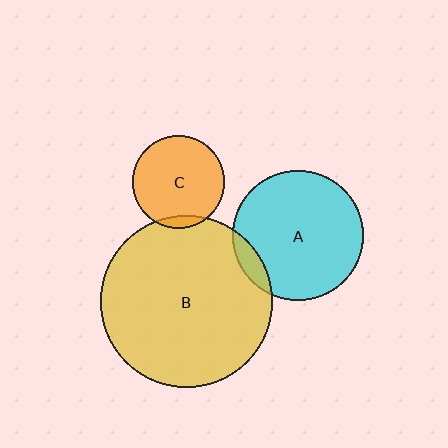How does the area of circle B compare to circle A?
Approximately 1.7 times.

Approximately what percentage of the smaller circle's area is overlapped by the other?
Approximately 10%.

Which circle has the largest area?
Circle B (yellow).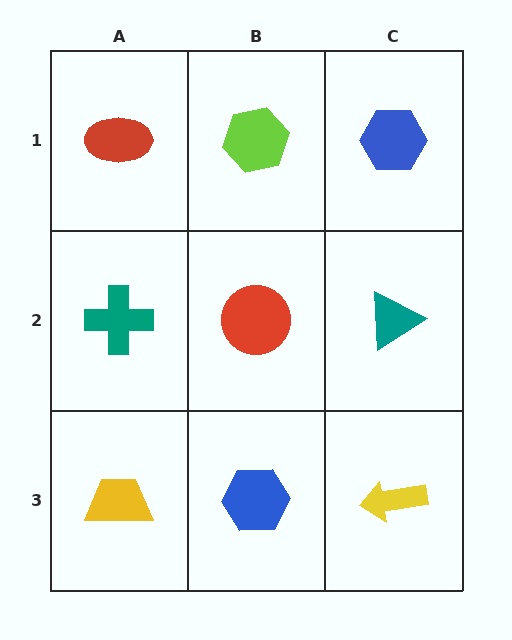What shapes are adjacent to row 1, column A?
A teal cross (row 2, column A), a lime hexagon (row 1, column B).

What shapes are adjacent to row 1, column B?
A red circle (row 2, column B), a red ellipse (row 1, column A), a blue hexagon (row 1, column C).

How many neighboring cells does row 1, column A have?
2.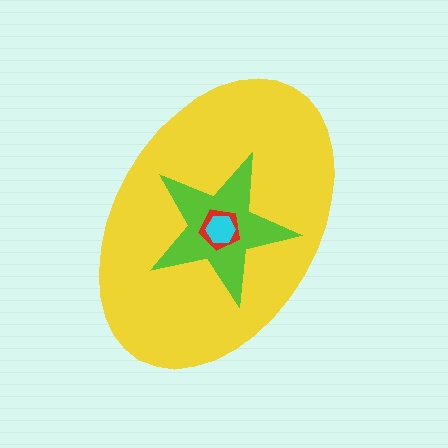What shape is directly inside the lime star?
The red pentagon.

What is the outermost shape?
The yellow ellipse.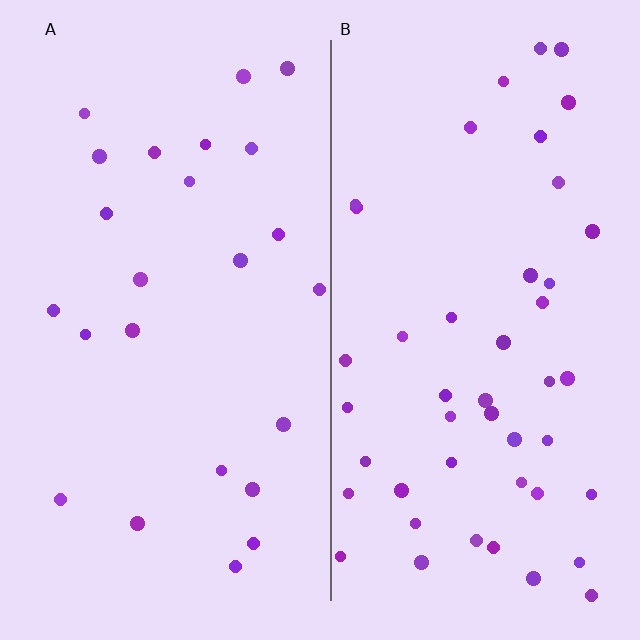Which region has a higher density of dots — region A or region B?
B (the right).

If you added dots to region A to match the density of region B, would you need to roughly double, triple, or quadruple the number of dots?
Approximately double.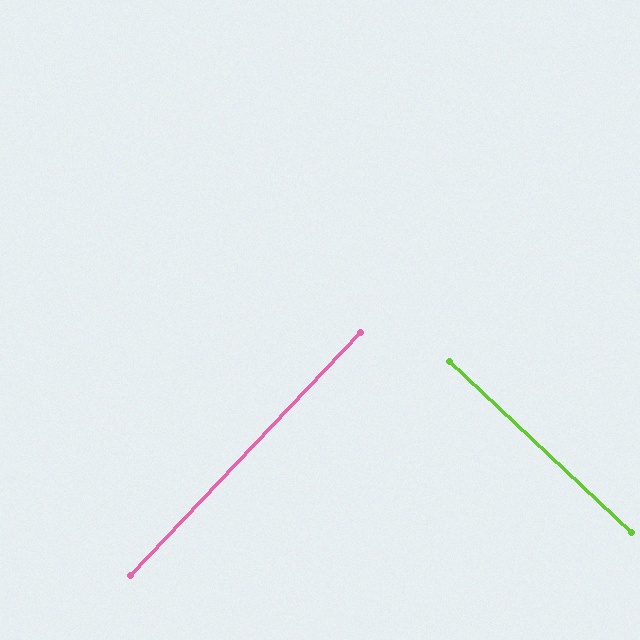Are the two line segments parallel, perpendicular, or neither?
Perpendicular — they meet at approximately 90°.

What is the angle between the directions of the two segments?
Approximately 90 degrees.